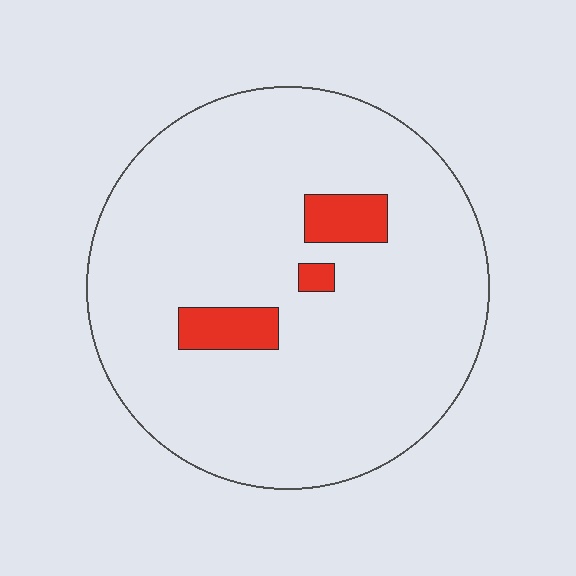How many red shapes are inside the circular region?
3.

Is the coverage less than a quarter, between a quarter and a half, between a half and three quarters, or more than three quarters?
Less than a quarter.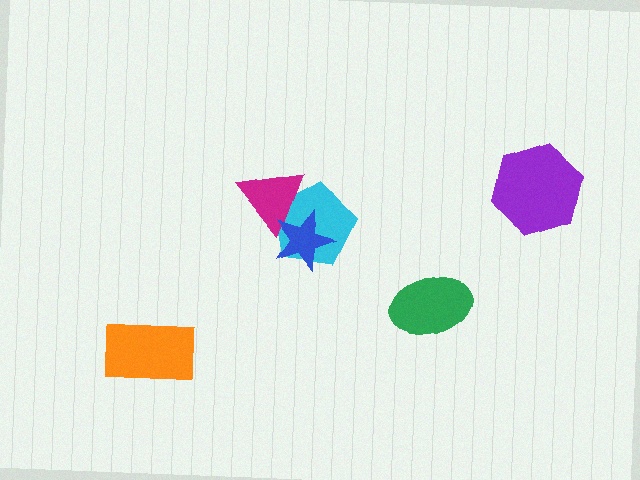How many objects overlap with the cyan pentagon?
2 objects overlap with the cyan pentagon.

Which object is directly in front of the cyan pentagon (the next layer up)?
The magenta triangle is directly in front of the cyan pentagon.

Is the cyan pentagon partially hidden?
Yes, it is partially covered by another shape.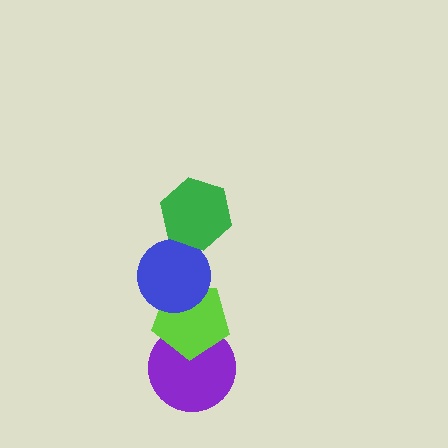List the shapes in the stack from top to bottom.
From top to bottom: the green hexagon, the blue circle, the lime pentagon, the purple circle.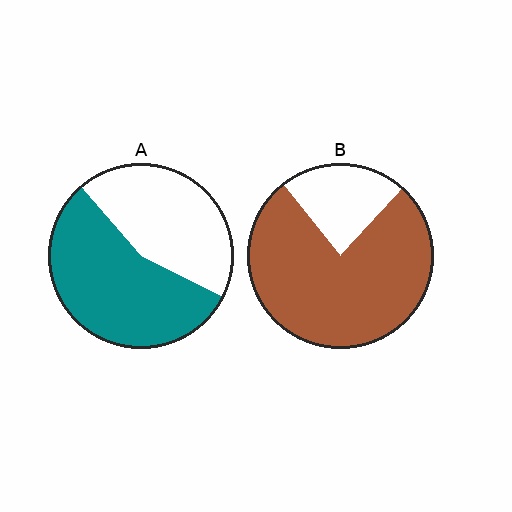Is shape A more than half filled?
Yes.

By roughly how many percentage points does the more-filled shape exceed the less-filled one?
By roughly 20 percentage points (B over A).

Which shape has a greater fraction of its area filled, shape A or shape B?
Shape B.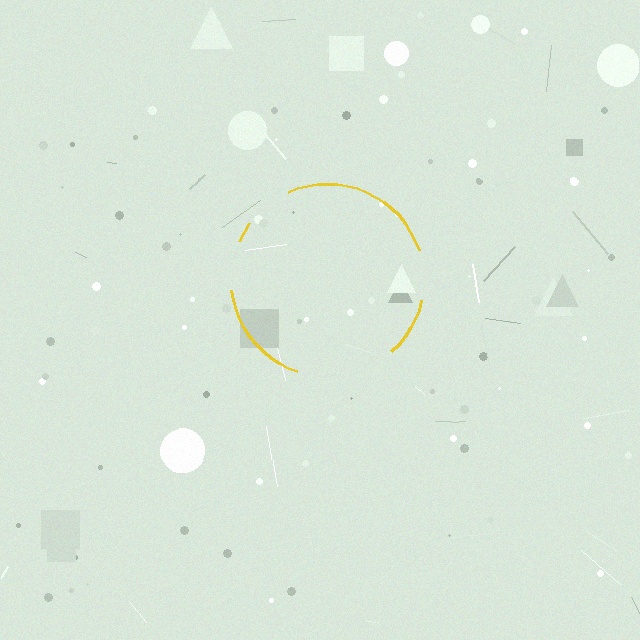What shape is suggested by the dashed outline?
The dashed outline suggests a circle.